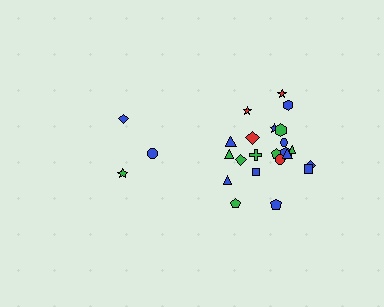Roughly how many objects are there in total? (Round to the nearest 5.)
Roughly 25 objects in total.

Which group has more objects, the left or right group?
The right group.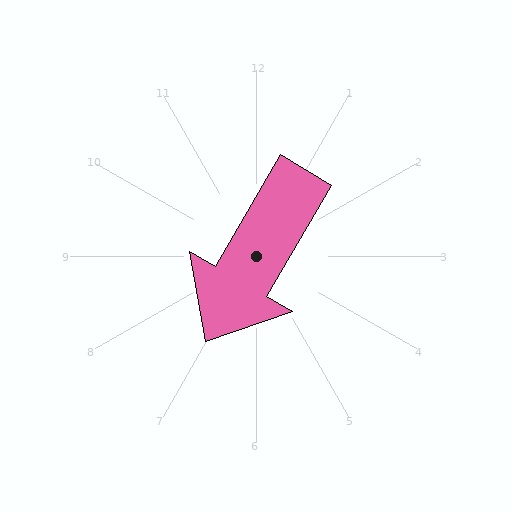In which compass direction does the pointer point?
Southwest.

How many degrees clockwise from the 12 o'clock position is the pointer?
Approximately 210 degrees.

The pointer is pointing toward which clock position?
Roughly 7 o'clock.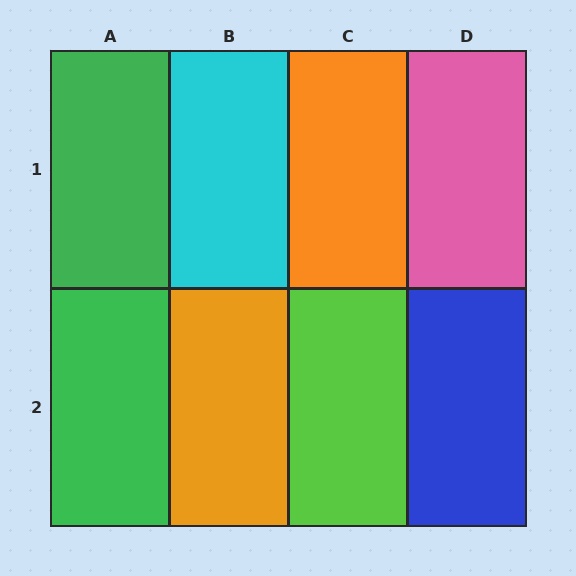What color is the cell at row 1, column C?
Orange.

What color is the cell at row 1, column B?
Cyan.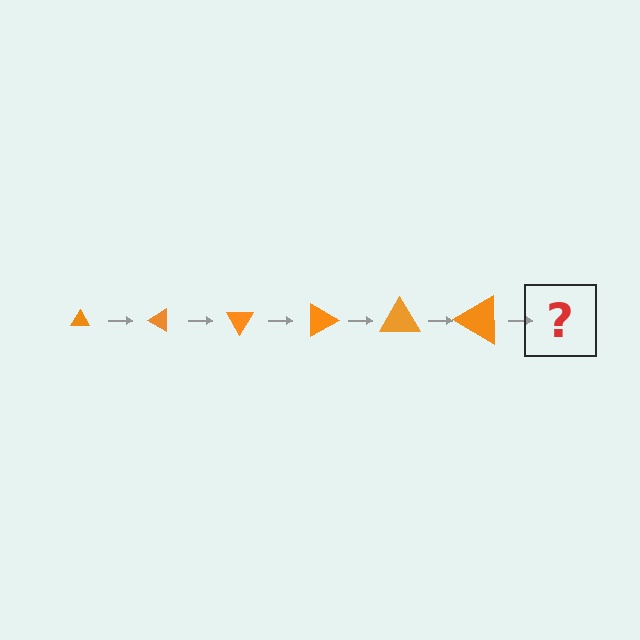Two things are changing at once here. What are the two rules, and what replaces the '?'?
The two rules are that the triangle grows larger each step and it rotates 30 degrees each step. The '?' should be a triangle, larger than the previous one and rotated 180 degrees from the start.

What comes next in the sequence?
The next element should be a triangle, larger than the previous one and rotated 180 degrees from the start.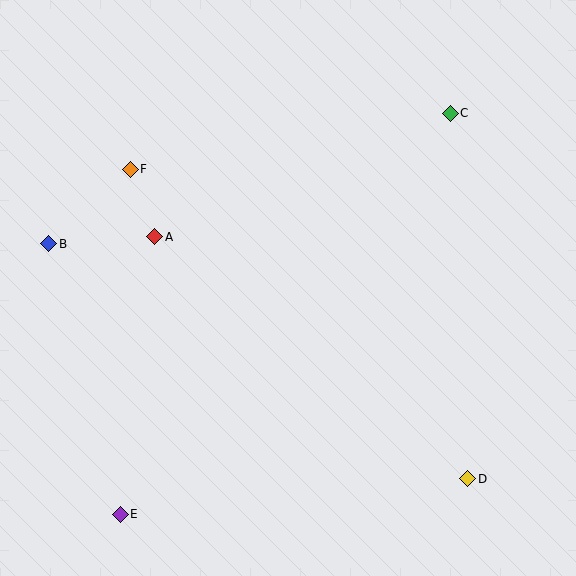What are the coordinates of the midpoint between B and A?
The midpoint between B and A is at (102, 240).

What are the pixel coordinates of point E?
Point E is at (120, 514).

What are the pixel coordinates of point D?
Point D is at (468, 479).